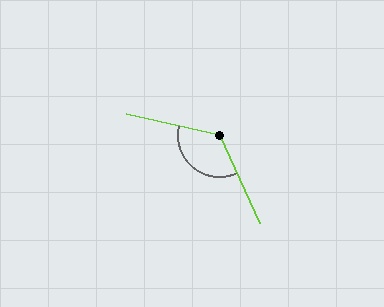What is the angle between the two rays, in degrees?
Approximately 127 degrees.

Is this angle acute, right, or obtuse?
It is obtuse.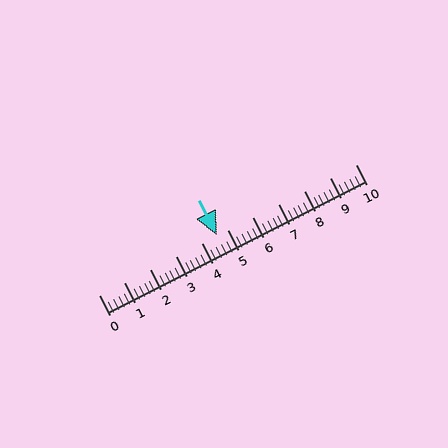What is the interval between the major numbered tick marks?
The major tick marks are spaced 1 units apart.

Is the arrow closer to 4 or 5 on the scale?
The arrow is closer to 5.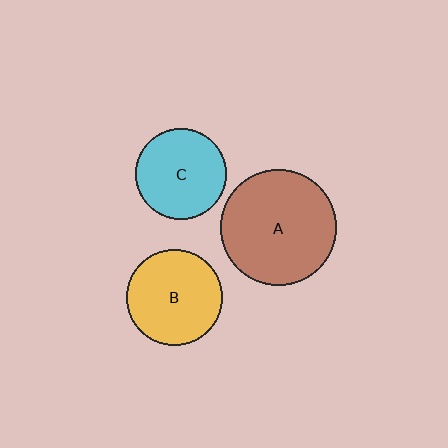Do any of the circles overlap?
No, none of the circles overlap.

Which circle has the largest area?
Circle A (brown).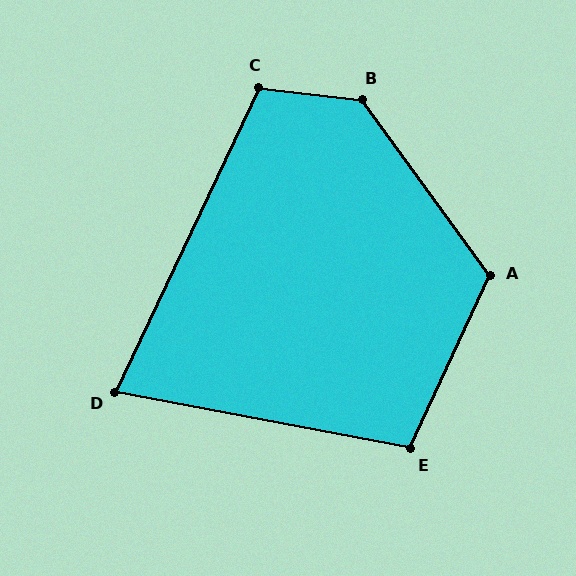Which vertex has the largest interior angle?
B, at approximately 133 degrees.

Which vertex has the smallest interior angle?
D, at approximately 76 degrees.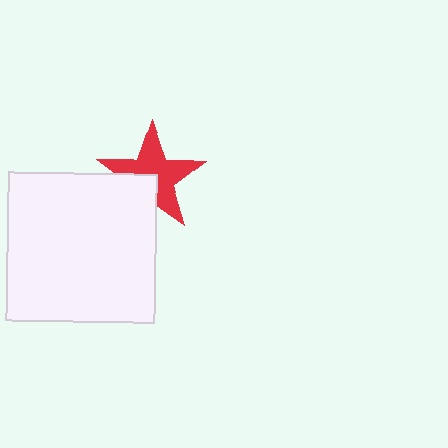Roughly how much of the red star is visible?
Most of it is visible (roughly 69%).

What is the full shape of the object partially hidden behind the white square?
The partially hidden object is a red star.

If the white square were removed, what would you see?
You would see the complete red star.